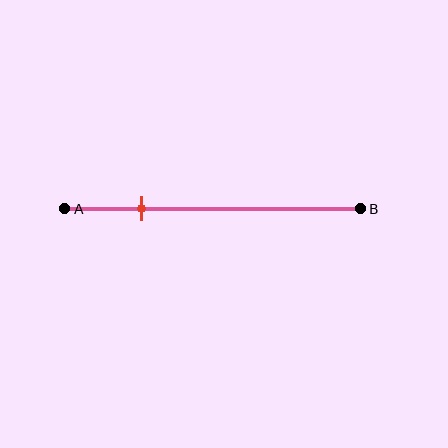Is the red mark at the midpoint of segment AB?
No, the mark is at about 25% from A, not at the 50% midpoint.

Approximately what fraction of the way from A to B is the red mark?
The red mark is approximately 25% of the way from A to B.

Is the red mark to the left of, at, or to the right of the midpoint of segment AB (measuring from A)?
The red mark is to the left of the midpoint of segment AB.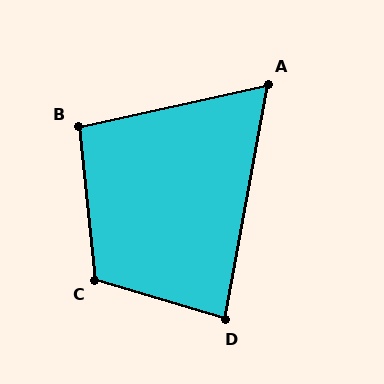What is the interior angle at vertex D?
Approximately 84 degrees (acute).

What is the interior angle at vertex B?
Approximately 96 degrees (obtuse).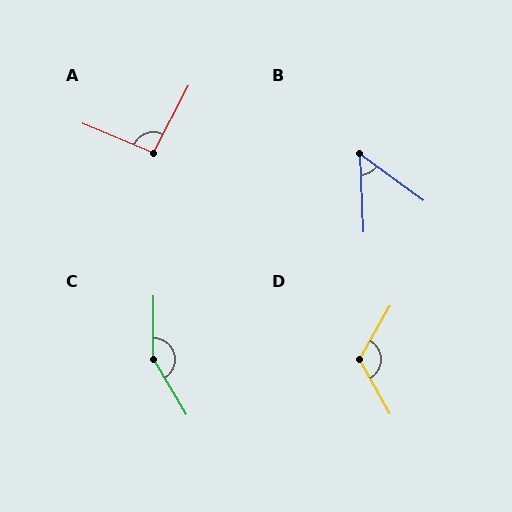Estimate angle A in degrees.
Approximately 95 degrees.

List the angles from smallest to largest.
B (51°), A (95°), D (121°), C (149°).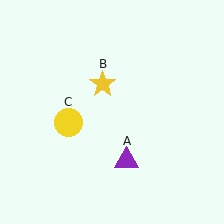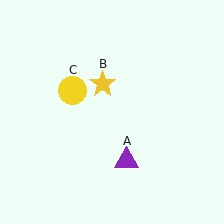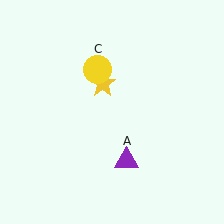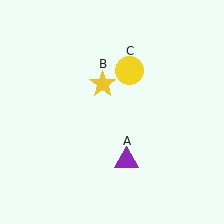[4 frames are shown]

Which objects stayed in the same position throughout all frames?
Purple triangle (object A) and yellow star (object B) remained stationary.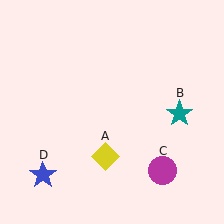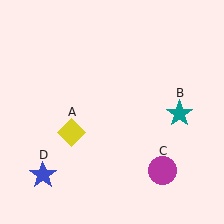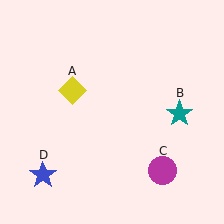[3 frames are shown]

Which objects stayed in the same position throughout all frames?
Teal star (object B) and magenta circle (object C) and blue star (object D) remained stationary.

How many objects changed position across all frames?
1 object changed position: yellow diamond (object A).